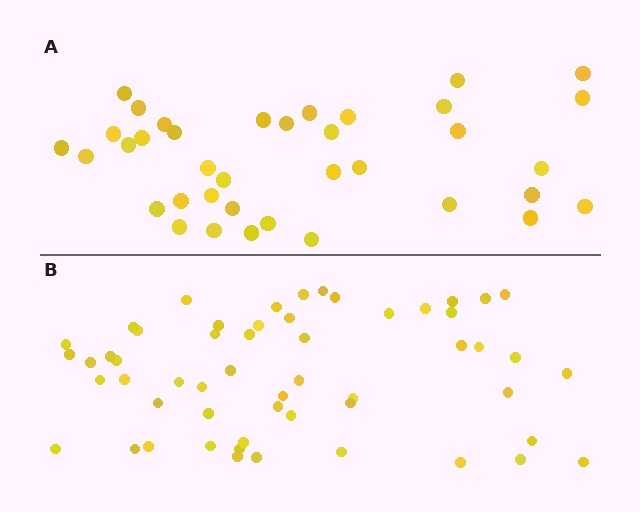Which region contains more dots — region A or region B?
Region B (the bottom region) has more dots.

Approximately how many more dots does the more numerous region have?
Region B has approximately 20 more dots than region A.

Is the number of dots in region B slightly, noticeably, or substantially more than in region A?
Region B has substantially more. The ratio is roughly 1.5 to 1.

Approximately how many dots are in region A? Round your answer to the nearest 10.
About 40 dots. (The exact count is 37, which rounds to 40.)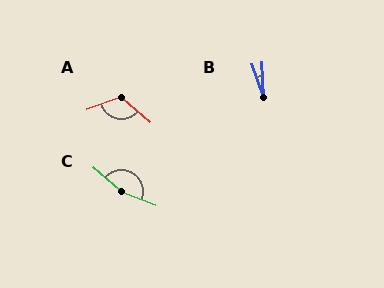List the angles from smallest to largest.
B (17°), A (120°), C (160°).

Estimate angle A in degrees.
Approximately 120 degrees.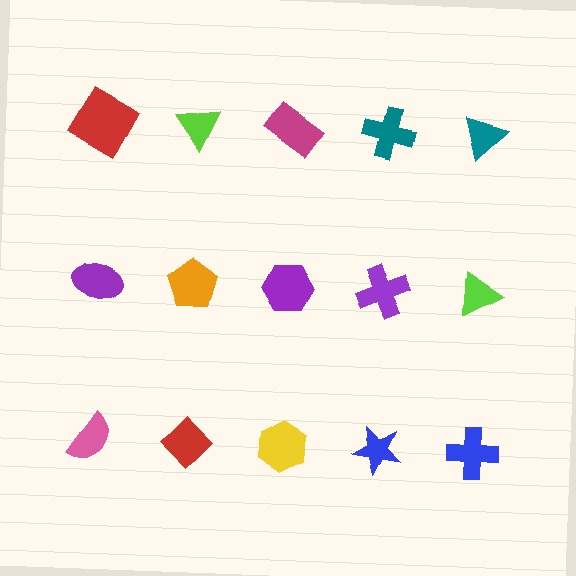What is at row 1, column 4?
A teal cross.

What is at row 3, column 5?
A blue cross.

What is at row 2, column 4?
A purple cross.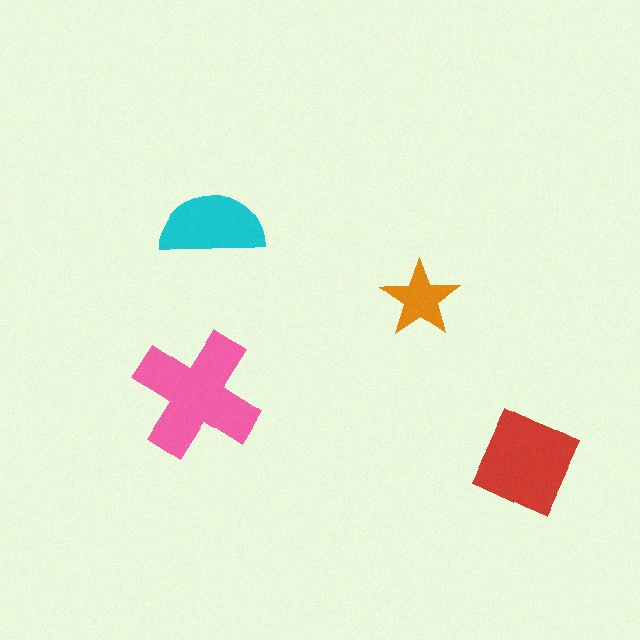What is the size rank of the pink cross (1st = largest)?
1st.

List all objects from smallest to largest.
The orange star, the cyan semicircle, the red square, the pink cross.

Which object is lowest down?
The red square is bottommost.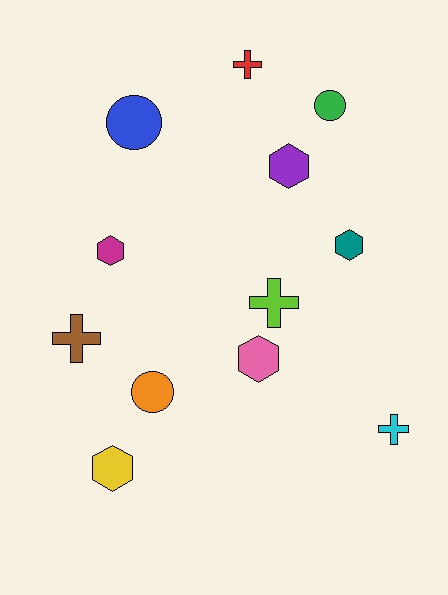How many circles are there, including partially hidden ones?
There are 3 circles.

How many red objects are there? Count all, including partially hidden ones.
There is 1 red object.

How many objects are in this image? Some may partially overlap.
There are 12 objects.